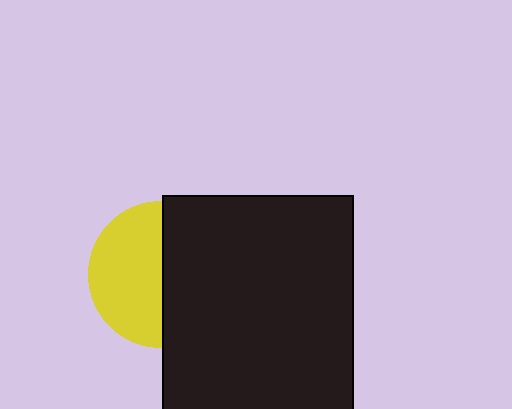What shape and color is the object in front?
The object in front is a black rectangle.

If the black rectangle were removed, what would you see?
You would see the complete yellow circle.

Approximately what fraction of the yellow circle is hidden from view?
Roughly 50% of the yellow circle is hidden behind the black rectangle.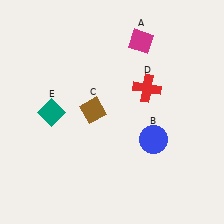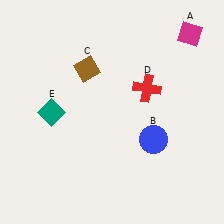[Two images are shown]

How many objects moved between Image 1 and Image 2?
2 objects moved between the two images.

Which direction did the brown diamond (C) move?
The brown diamond (C) moved up.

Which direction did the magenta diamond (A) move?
The magenta diamond (A) moved right.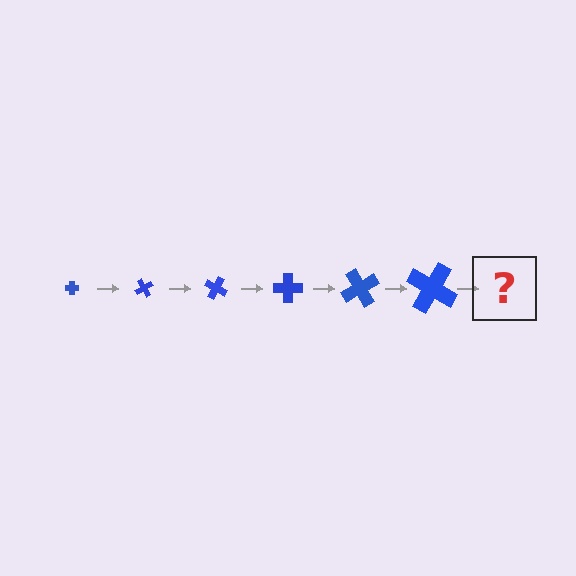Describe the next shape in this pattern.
It should be a cross, larger than the previous one and rotated 360 degrees from the start.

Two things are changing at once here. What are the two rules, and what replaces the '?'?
The two rules are that the cross grows larger each step and it rotates 60 degrees each step. The '?' should be a cross, larger than the previous one and rotated 360 degrees from the start.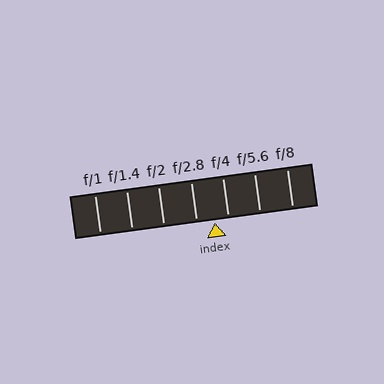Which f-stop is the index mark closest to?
The index mark is closest to f/4.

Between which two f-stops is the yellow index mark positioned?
The index mark is between f/2.8 and f/4.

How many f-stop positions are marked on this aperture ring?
There are 7 f-stop positions marked.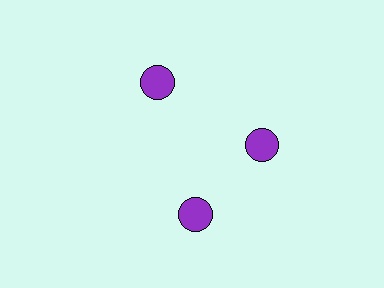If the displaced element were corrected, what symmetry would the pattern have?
It would have 3-fold rotational symmetry — the pattern would map onto itself every 120 degrees.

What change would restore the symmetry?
The symmetry would be restored by rotating it back into even spacing with its neighbors so that all 3 circles sit at equal angles and equal distance from the center.